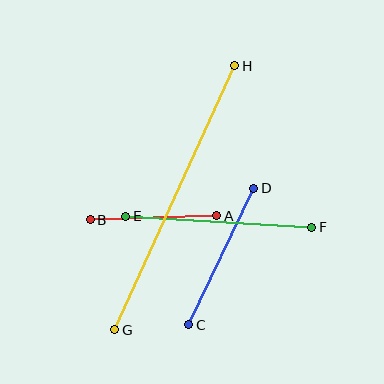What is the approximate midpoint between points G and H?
The midpoint is at approximately (175, 198) pixels.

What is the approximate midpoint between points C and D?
The midpoint is at approximately (221, 256) pixels.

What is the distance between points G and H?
The distance is approximately 290 pixels.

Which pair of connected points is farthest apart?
Points G and H are farthest apart.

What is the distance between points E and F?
The distance is approximately 186 pixels.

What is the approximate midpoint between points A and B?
The midpoint is at approximately (154, 218) pixels.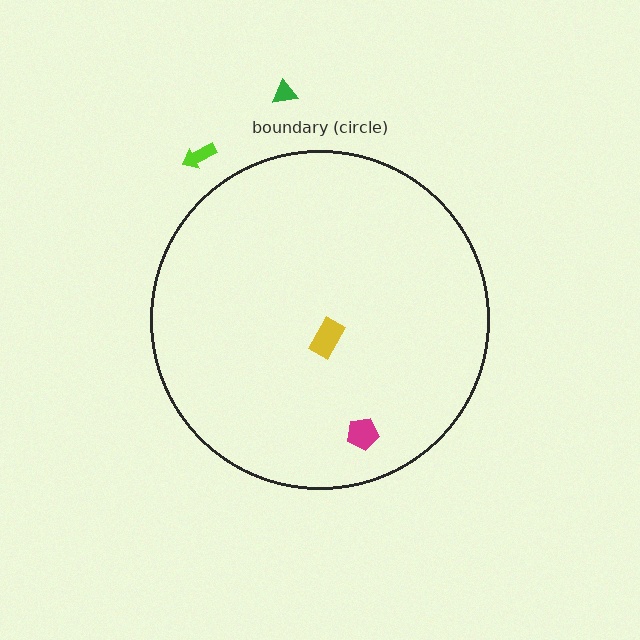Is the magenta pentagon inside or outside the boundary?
Inside.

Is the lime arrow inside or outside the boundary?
Outside.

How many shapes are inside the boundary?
2 inside, 2 outside.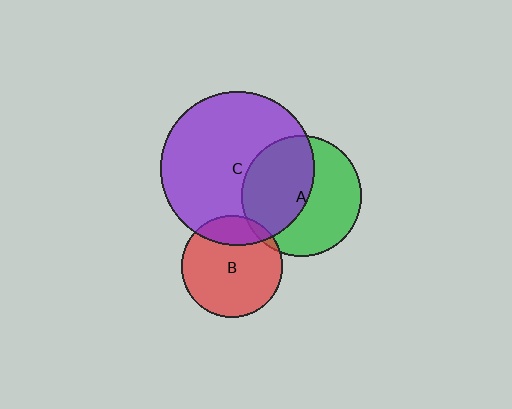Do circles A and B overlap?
Yes.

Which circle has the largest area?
Circle C (purple).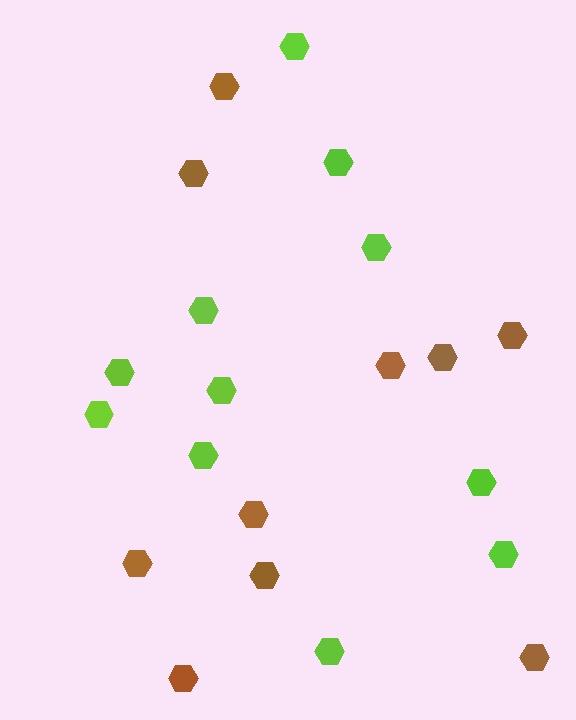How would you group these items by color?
There are 2 groups: one group of lime hexagons (11) and one group of brown hexagons (10).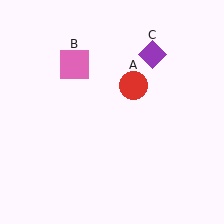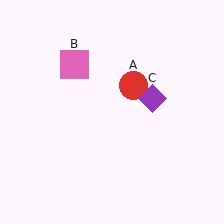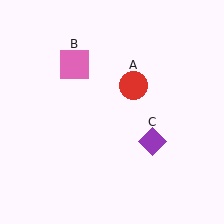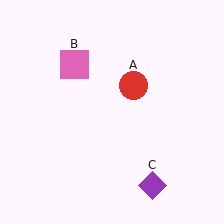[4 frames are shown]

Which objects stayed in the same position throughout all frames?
Red circle (object A) and pink square (object B) remained stationary.